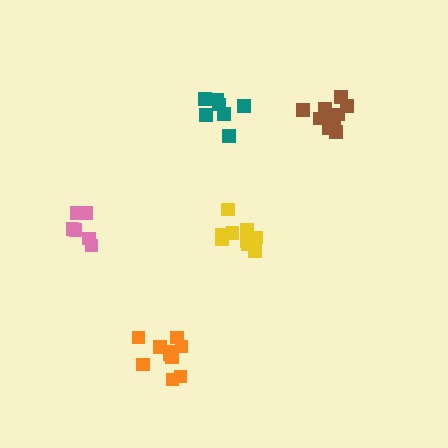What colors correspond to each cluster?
The clusters are colored: brown, orange, yellow, teal, pink.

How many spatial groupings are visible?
There are 5 spatial groupings.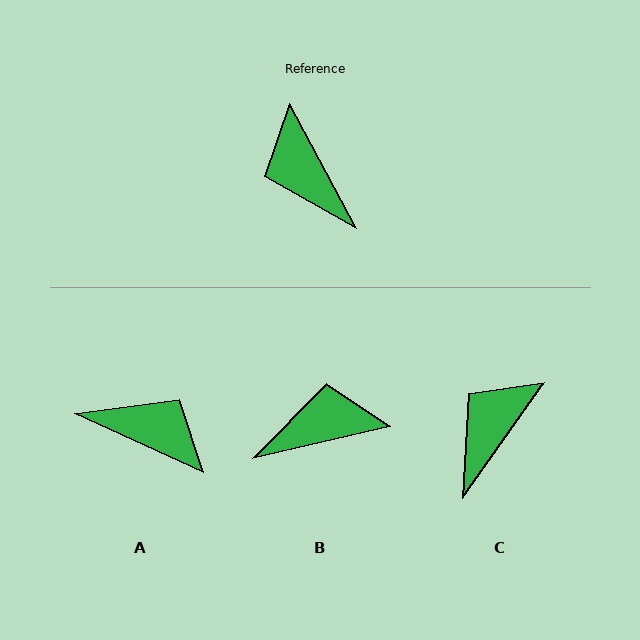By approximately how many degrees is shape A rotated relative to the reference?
Approximately 143 degrees clockwise.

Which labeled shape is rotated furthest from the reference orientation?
A, about 143 degrees away.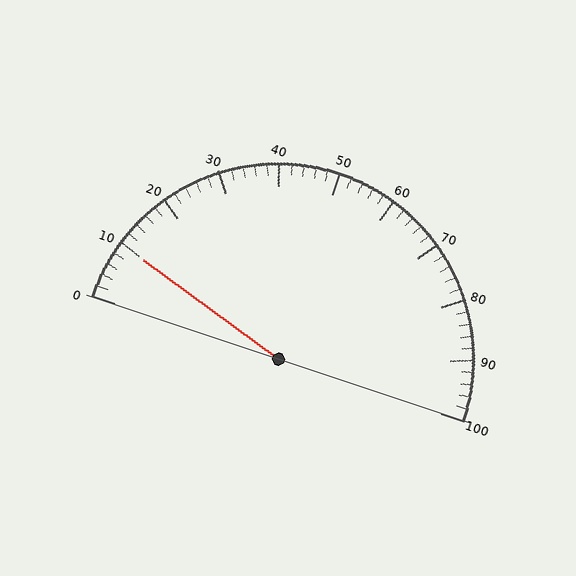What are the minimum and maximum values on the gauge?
The gauge ranges from 0 to 100.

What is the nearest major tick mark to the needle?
The nearest major tick mark is 10.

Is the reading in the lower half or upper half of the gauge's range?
The reading is in the lower half of the range (0 to 100).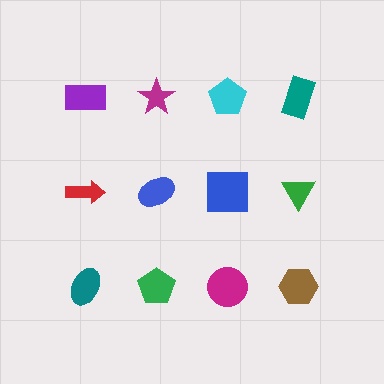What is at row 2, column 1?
A red arrow.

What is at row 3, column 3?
A magenta circle.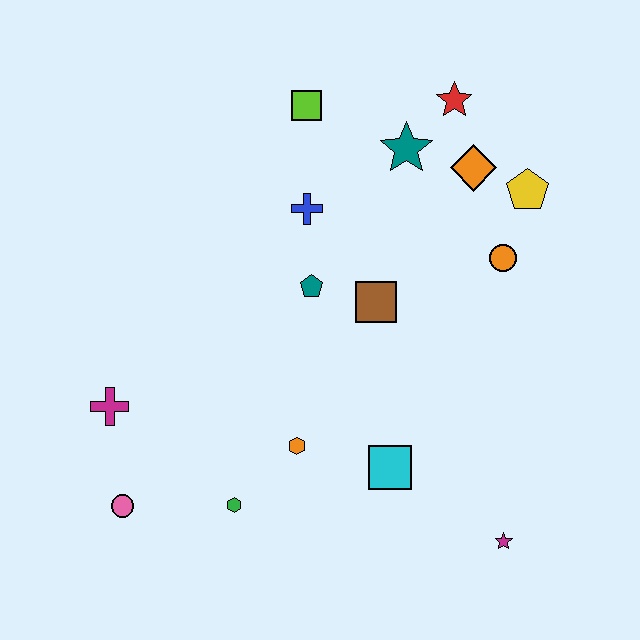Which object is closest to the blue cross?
The teal pentagon is closest to the blue cross.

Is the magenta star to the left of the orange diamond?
No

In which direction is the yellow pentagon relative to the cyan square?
The yellow pentagon is above the cyan square.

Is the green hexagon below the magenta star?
No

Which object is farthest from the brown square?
The pink circle is farthest from the brown square.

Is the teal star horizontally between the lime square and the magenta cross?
No